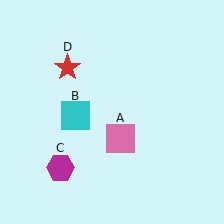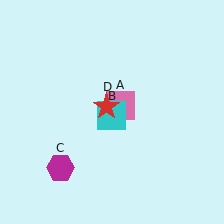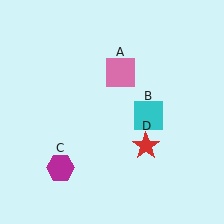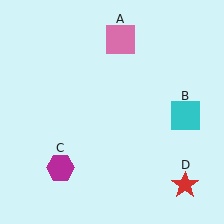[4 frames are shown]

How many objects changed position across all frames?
3 objects changed position: pink square (object A), cyan square (object B), red star (object D).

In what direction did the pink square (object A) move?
The pink square (object A) moved up.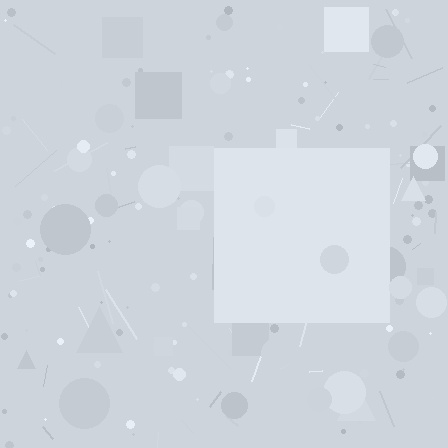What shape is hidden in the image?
A square is hidden in the image.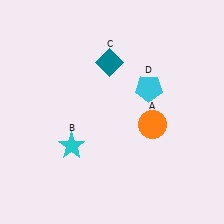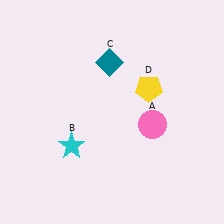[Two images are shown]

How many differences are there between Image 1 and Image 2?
There are 2 differences between the two images.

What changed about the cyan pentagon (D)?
In Image 1, D is cyan. In Image 2, it changed to yellow.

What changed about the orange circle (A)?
In Image 1, A is orange. In Image 2, it changed to pink.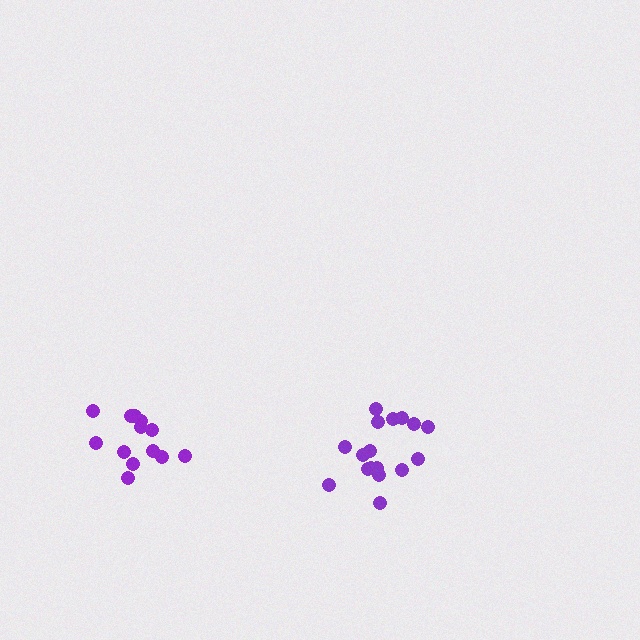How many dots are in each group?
Group 1: 17 dots, Group 2: 13 dots (30 total).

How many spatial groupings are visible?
There are 2 spatial groupings.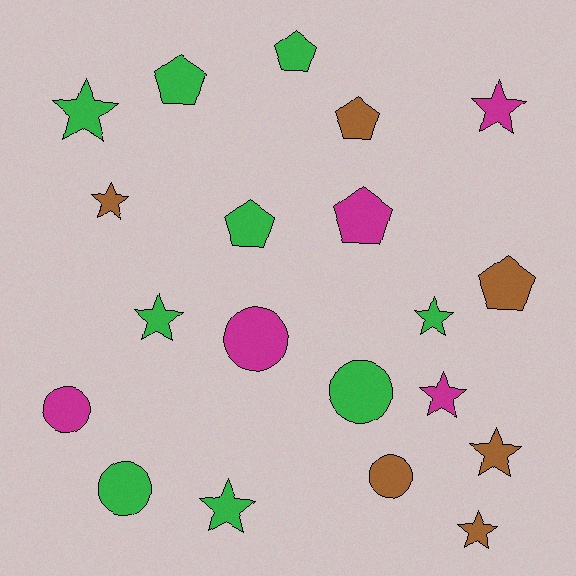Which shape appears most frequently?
Star, with 9 objects.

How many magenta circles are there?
There are 2 magenta circles.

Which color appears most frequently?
Green, with 9 objects.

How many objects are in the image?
There are 20 objects.